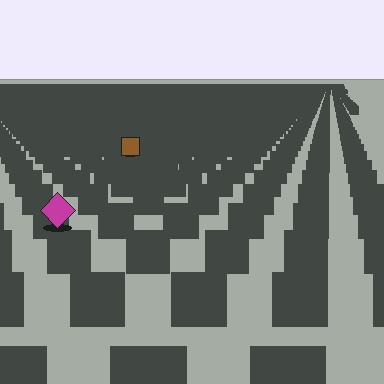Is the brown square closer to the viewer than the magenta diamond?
No. The magenta diamond is closer — you can tell from the texture gradient: the ground texture is coarser near it.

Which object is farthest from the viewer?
The brown square is farthest from the viewer. It appears smaller and the ground texture around it is denser.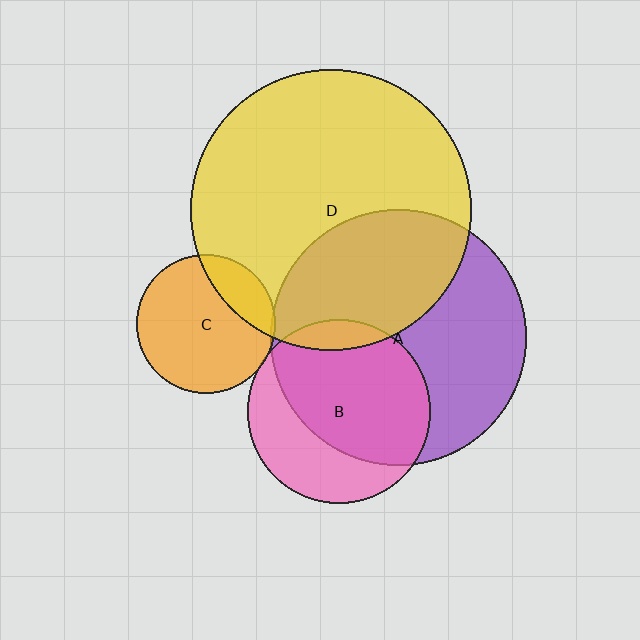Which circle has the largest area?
Circle D (yellow).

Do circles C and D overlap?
Yes.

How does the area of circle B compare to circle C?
Approximately 1.7 times.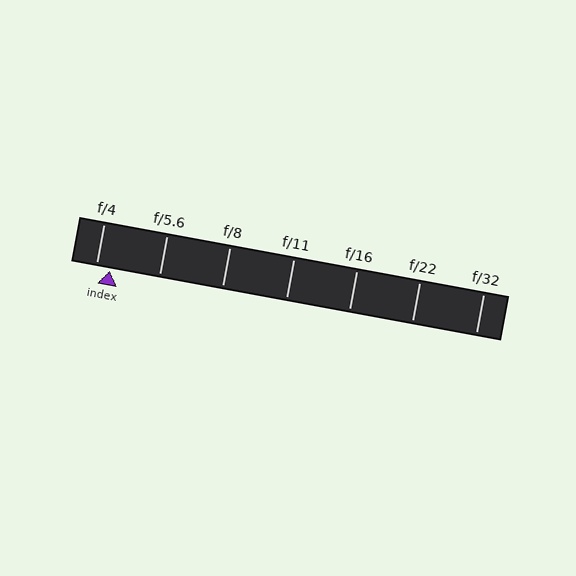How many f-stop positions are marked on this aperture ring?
There are 7 f-stop positions marked.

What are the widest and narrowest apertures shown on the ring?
The widest aperture shown is f/4 and the narrowest is f/32.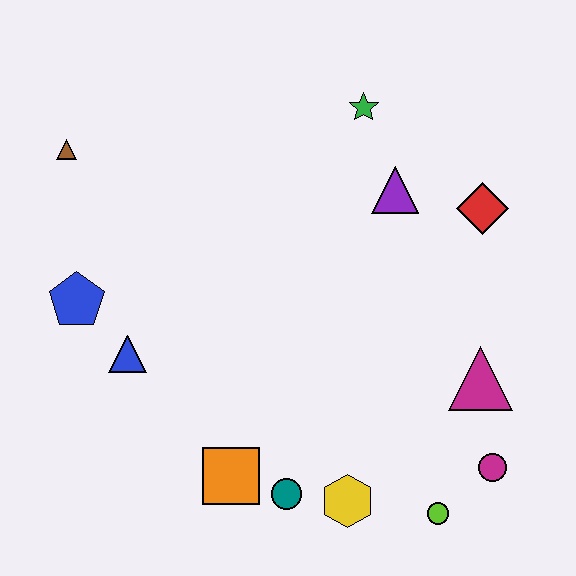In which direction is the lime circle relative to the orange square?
The lime circle is to the right of the orange square.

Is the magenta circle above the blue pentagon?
No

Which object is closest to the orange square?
The teal circle is closest to the orange square.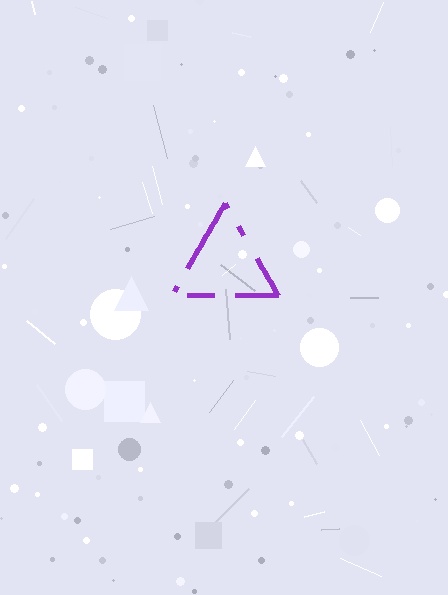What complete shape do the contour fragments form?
The contour fragments form a triangle.